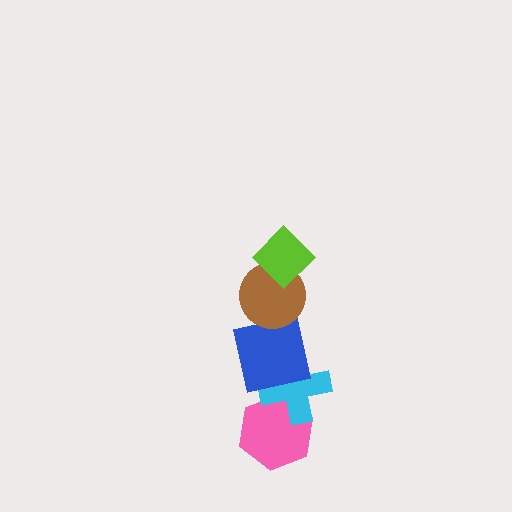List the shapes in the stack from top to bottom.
From top to bottom: the lime diamond, the brown circle, the blue square, the cyan cross, the pink hexagon.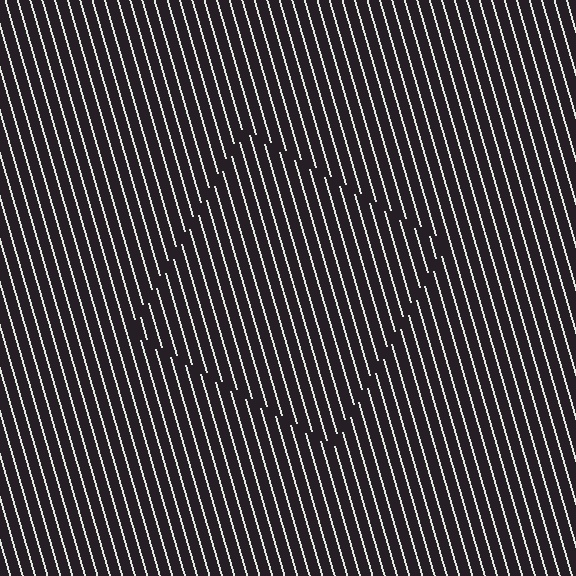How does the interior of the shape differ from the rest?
The interior of the shape contains the same grating, shifted by half a period — the contour is defined by the phase discontinuity where line-ends from the inner and outer gratings abut.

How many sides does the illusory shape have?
4 sides — the line-ends trace a square.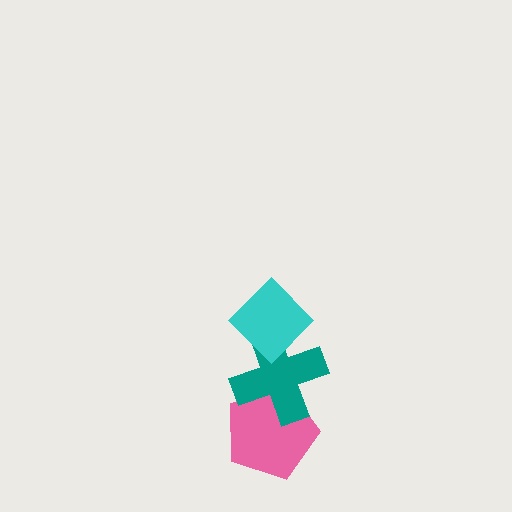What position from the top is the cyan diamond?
The cyan diamond is 1st from the top.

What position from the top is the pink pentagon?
The pink pentagon is 3rd from the top.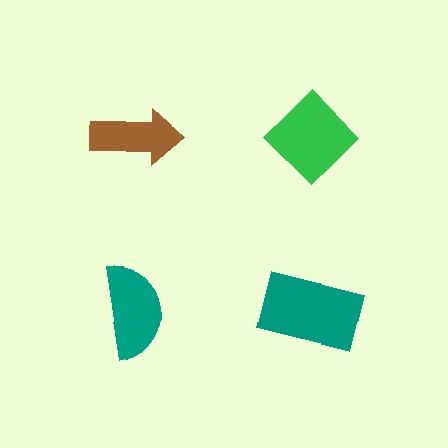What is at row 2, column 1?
A teal semicircle.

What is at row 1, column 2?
A green diamond.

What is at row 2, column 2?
A teal rectangle.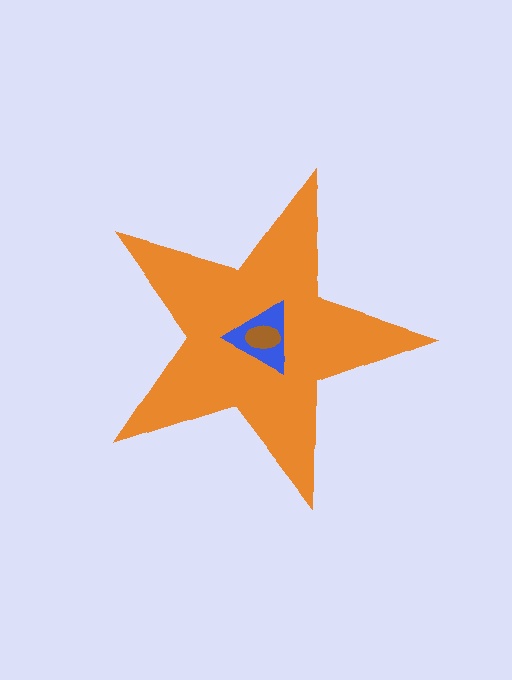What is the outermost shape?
The orange star.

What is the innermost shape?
The brown ellipse.